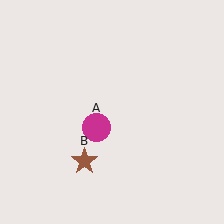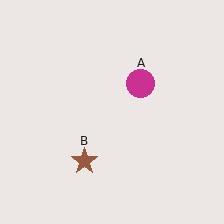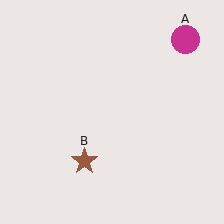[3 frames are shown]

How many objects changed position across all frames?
1 object changed position: magenta circle (object A).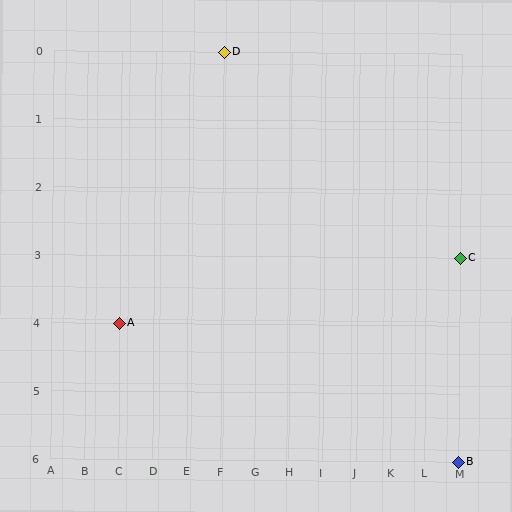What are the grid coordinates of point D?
Point D is at grid coordinates (F, 0).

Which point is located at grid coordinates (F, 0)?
Point D is at (F, 0).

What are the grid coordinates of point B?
Point B is at grid coordinates (M, 6).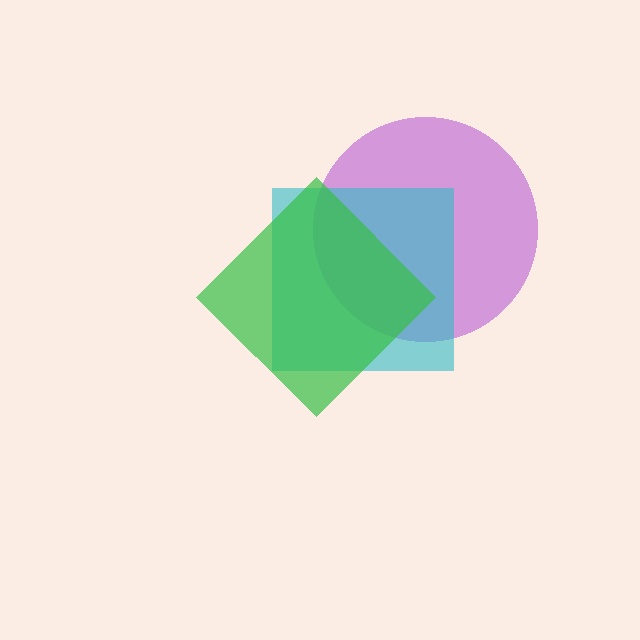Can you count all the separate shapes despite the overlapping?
Yes, there are 3 separate shapes.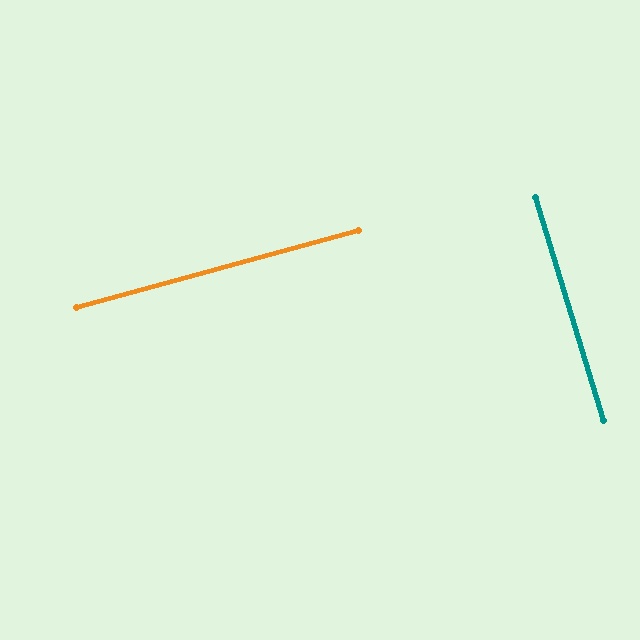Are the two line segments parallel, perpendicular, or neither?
Perpendicular — they meet at approximately 88°.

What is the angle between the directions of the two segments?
Approximately 88 degrees.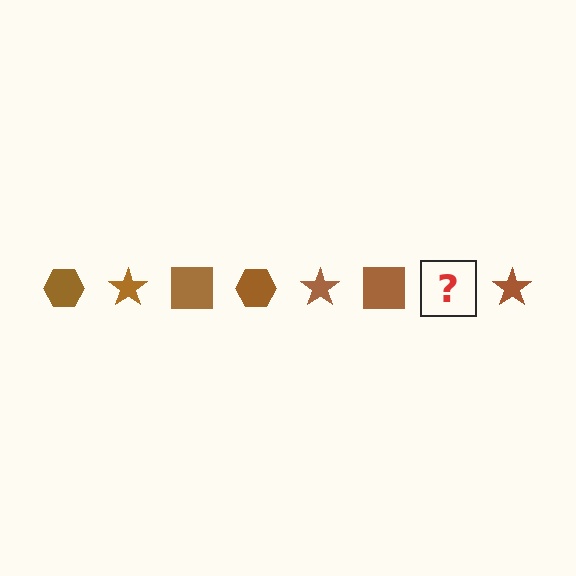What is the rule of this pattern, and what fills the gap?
The rule is that the pattern cycles through hexagon, star, square shapes in brown. The gap should be filled with a brown hexagon.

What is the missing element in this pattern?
The missing element is a brown hexagon.